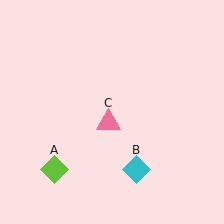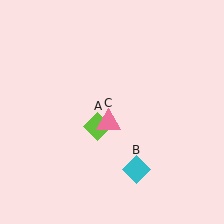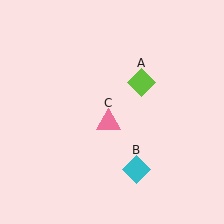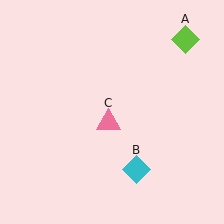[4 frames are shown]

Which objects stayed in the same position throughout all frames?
Cyan diamond (object B) and pink triangle (object C) remained stationary.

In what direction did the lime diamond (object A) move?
The lime diamond (object A) moved up and to the right.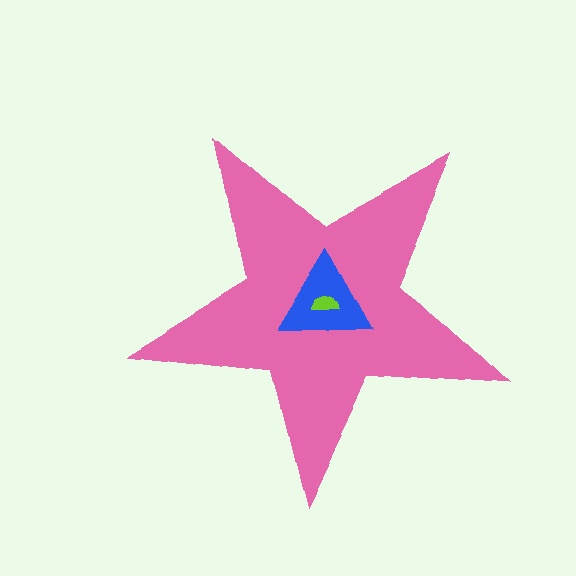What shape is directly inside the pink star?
The blue triangle.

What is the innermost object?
The lime semicircle.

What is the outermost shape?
The pink star.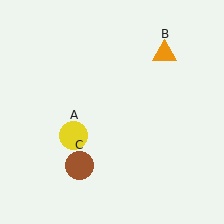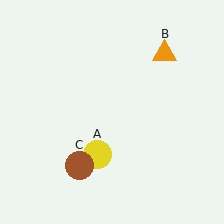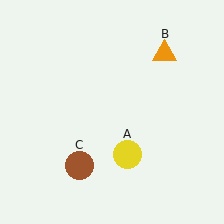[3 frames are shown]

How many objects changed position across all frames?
1 object changed position: yellow circle (object A).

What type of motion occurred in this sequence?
The yellow circle (object A) rotated counterclockwise around the center of the scene.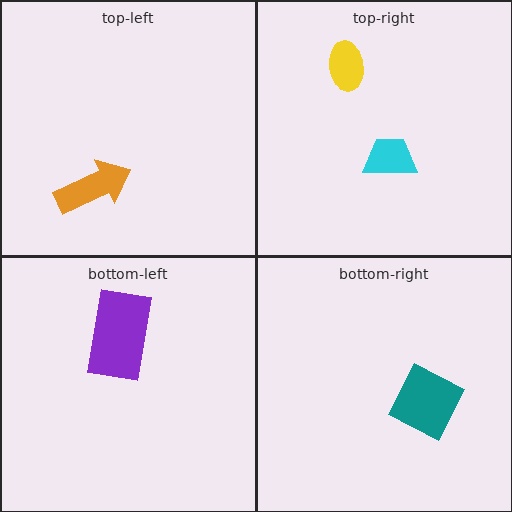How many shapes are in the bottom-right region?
1.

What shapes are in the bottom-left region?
The purple rectangle.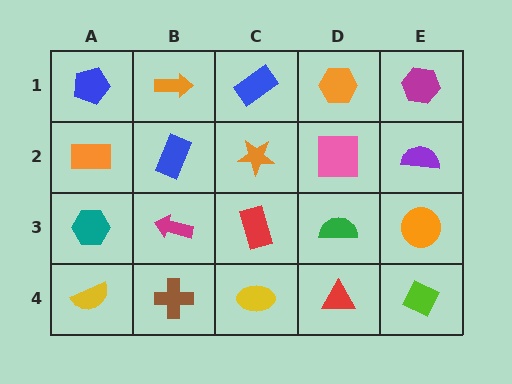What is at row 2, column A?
An orange rectangle.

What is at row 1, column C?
A blue rectangle.